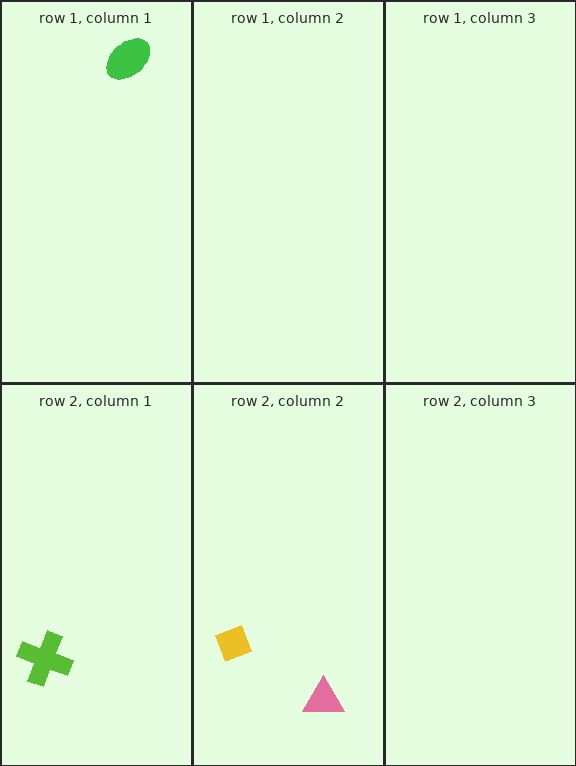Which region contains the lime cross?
The row 2, column 1 region.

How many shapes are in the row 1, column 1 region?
1.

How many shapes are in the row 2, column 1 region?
1.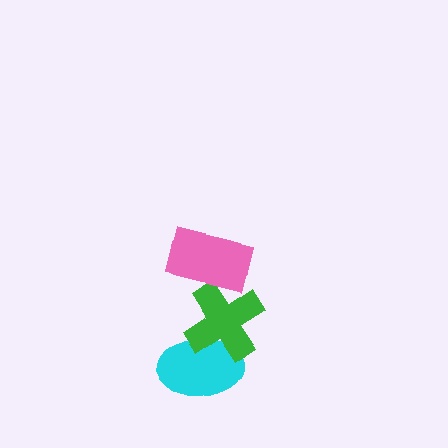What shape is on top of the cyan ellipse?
The green cross is on top of the cyan ellipse.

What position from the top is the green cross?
The green cross is 2nd from the top.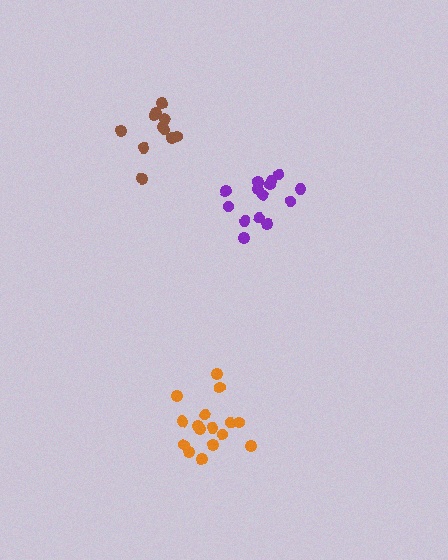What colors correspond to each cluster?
The clusters are colored: orange, purple, brown.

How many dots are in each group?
Group 1: 16 dots, Group 2: 14 dots, Group 3: 11 dots (41 total).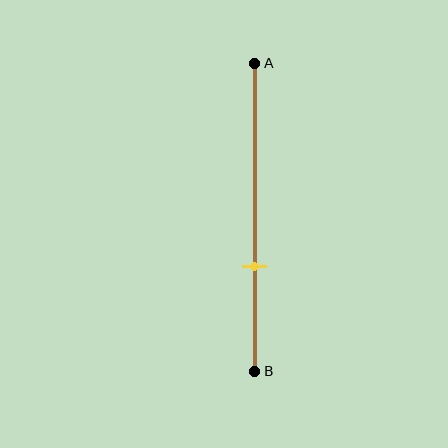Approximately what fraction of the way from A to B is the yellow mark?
The yellow mark is approximately 65% of the way from A to B.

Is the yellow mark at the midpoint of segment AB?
No, the mark is at about 65% from A, not at the 50% midpoint.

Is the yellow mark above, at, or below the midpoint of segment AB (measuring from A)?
The yellow mark is below the midpoint of segment AB.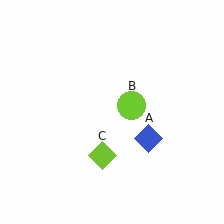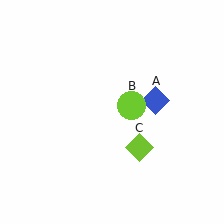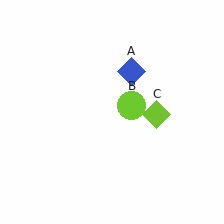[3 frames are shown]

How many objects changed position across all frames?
2 objects changed position: blue diamond (object A), lime diamond (object C).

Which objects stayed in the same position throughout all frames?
Lime circle (object B) remained stationary.